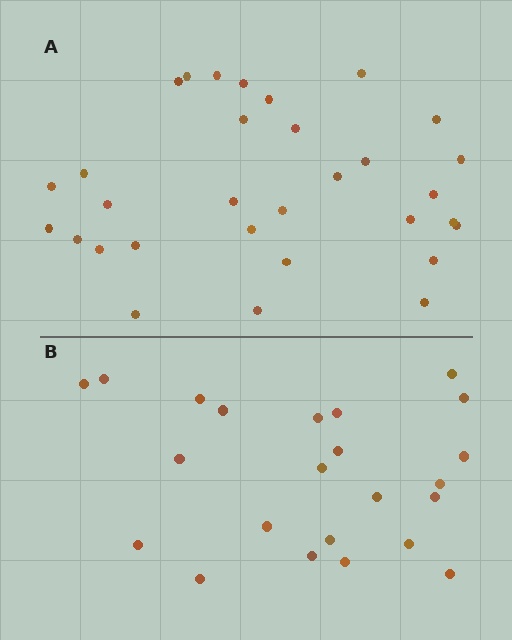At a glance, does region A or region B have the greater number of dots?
Region A (the top region) has more dots.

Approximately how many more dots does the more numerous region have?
Region A has roughly 8 or so more dots than region B.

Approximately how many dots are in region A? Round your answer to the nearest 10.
About 30 dots. (The exact count is 31, which rounds to 30.)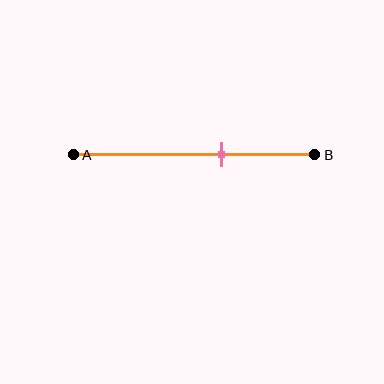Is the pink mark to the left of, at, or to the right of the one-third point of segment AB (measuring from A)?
The pink mark is to the right of the one-third point of segment AB.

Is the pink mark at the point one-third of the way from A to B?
No, the mark is at about 60% from A, not at the 33% one-third point.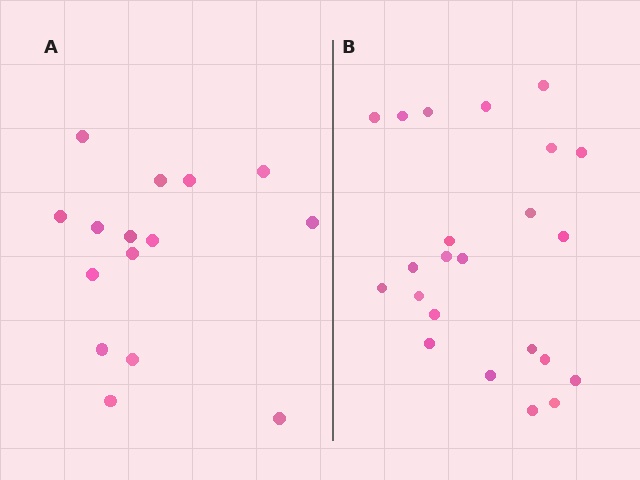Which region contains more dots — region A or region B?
Region B (the right region) has more dots.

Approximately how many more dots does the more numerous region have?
Region B has roughly 8 or so more dots than region A.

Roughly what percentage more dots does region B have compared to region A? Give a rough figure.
About 55% more.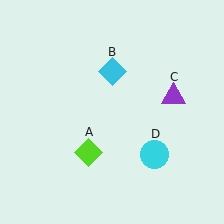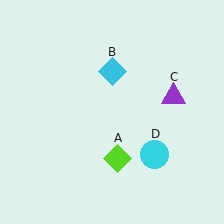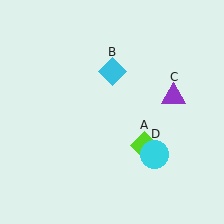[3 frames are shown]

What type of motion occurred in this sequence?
The lime diamond (object A) rotated counterclockwise around the center of the scene.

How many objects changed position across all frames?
1 object changed position: lime diamond (object A).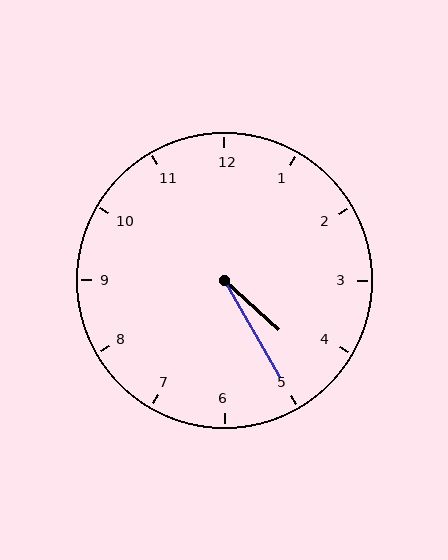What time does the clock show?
4:25.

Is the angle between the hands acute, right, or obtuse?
It is acute.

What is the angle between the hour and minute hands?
Approximately 18 degrees.